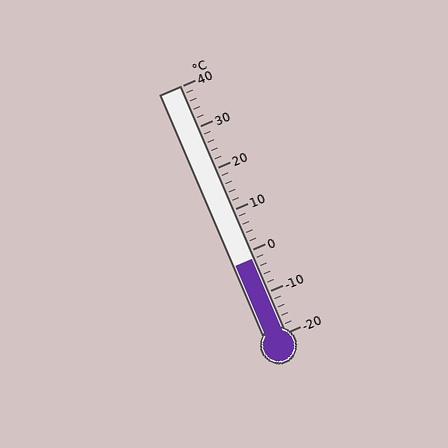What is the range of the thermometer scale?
The thermometer scale ranges from -20°C to 40°C.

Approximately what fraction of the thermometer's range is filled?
The thermometer is filled to approximately 30% of its range.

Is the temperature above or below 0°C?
The temperature is below 0°C.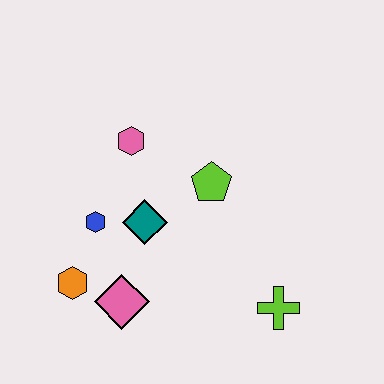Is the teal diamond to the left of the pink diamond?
No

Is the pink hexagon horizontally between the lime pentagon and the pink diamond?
Yes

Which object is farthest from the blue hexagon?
The lime cross is farthest from the blue hexagon.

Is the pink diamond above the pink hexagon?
No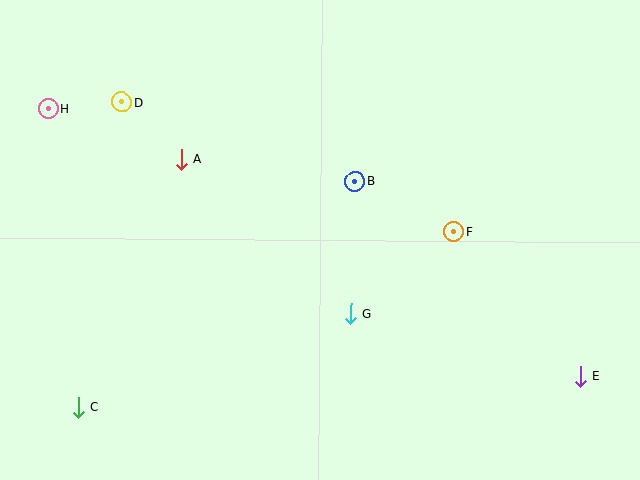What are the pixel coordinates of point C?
Point C is at (78, 407).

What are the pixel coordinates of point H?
Point H is at (48, 108).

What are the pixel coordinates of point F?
Point F is at (454, 232).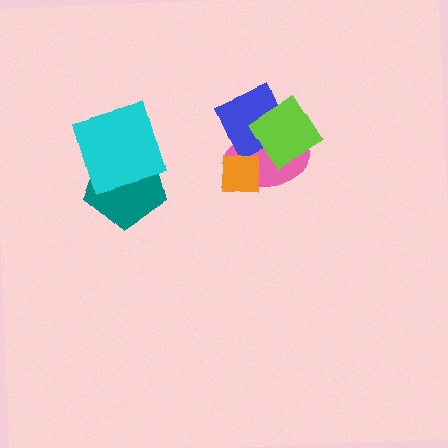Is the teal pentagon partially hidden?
Yes, it is partially covered by another shape.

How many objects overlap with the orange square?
2 objects overlap with the orange square.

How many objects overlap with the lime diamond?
2 objects overlap with the lime diamond.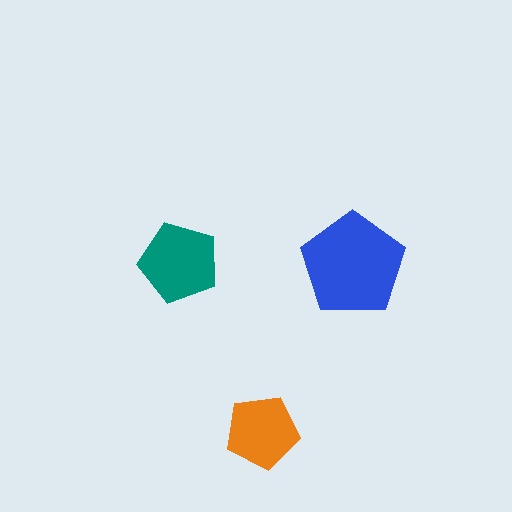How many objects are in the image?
There are 3 objects in the image.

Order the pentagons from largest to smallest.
the blue one, the teal one, the orange one.